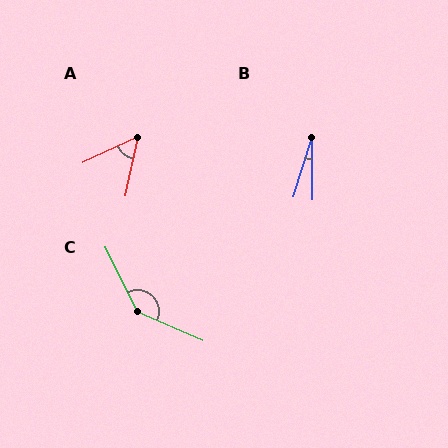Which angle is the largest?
C, at approximately 140 degrees.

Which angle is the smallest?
B, at approximately 18 degrees.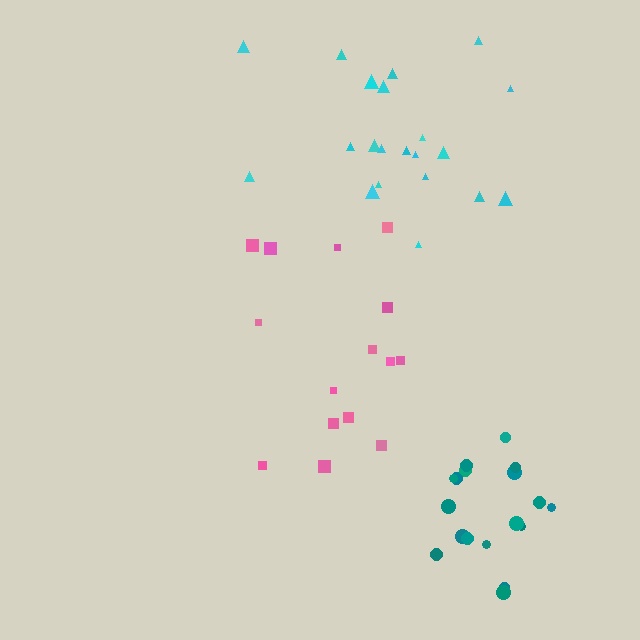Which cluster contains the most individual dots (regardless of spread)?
Cyan (21).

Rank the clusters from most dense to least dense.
teal, cyan, pink.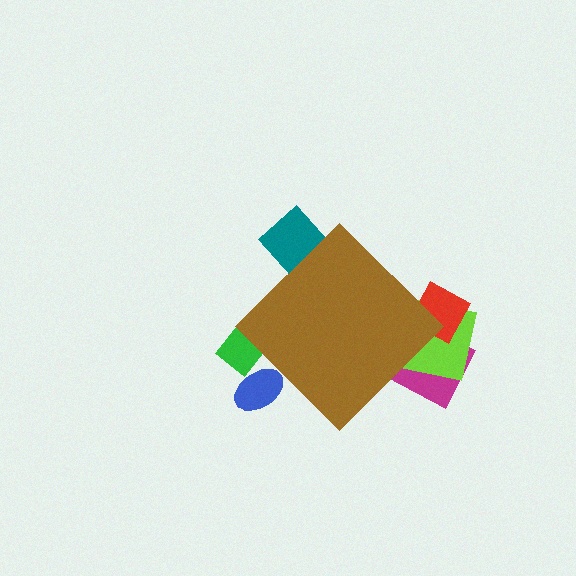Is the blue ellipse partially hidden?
Yes, the blue ellipse is partially hidden behind the brown diamond.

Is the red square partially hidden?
Yes, the red square is partially hidden behind the brown diamond.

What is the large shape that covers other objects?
A brown diamond.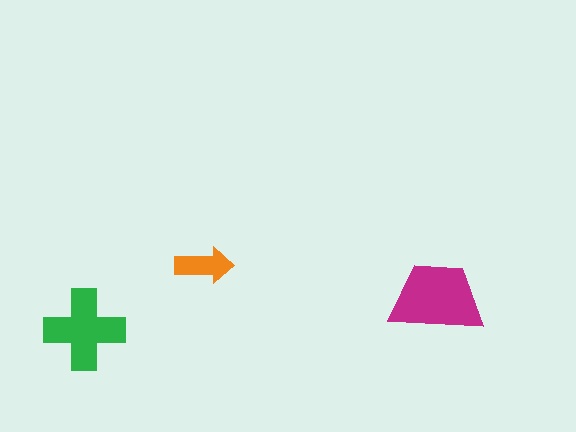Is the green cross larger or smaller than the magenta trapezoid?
Smaller.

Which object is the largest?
The magenta trapezoid.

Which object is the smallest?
The orange arrow.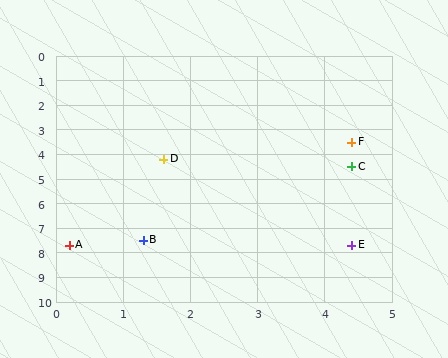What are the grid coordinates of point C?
Point C is at approximately (4.4, 4.5).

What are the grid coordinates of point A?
Point A is at approximately (0.2, 7.7).